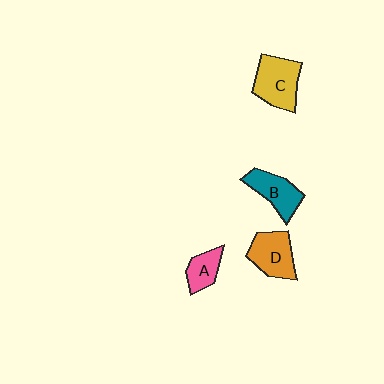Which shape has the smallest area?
Shape A (pink).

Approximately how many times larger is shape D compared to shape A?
Approximately 1.5 times.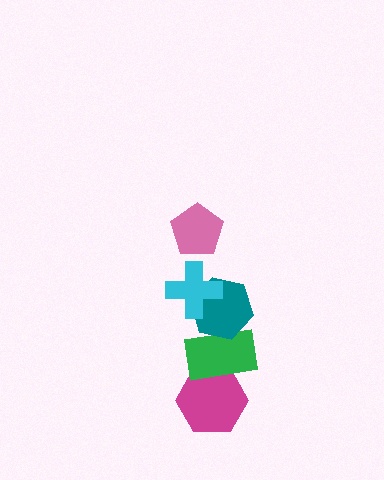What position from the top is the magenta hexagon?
The magenta hexagon is 5th from the top.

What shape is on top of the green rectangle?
The teal hexagon is on top of the green rectangle.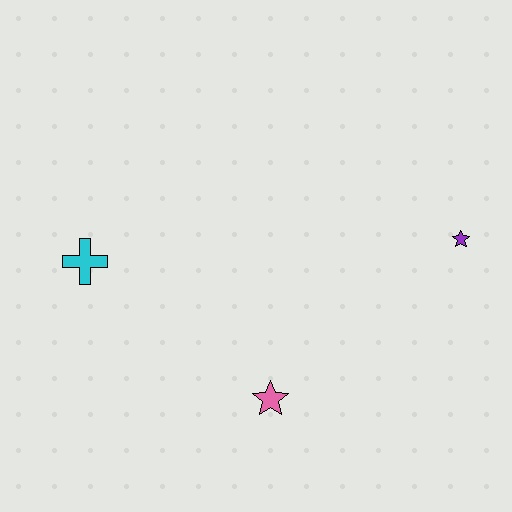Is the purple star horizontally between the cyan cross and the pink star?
No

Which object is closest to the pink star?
The cyan cross is closest to the pink star.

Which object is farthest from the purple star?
The cyan cross is farthest from the purple star.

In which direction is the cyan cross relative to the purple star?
The cyan cross is to the left of the purple star.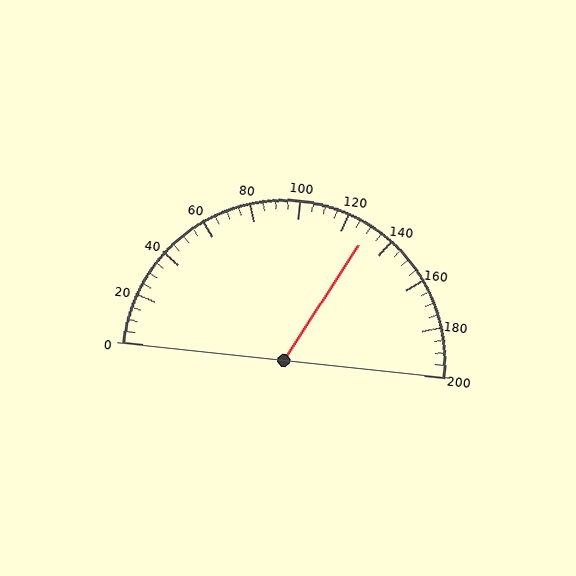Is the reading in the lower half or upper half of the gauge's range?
The reading is in the upper half of the range (0 to 200).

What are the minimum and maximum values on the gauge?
The gauge ranges from 0 to 200.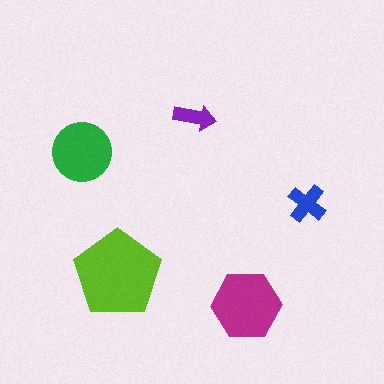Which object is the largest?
The lime pentagon.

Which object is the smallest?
The purple arrow.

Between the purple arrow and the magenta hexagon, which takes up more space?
The magenta hexagon.